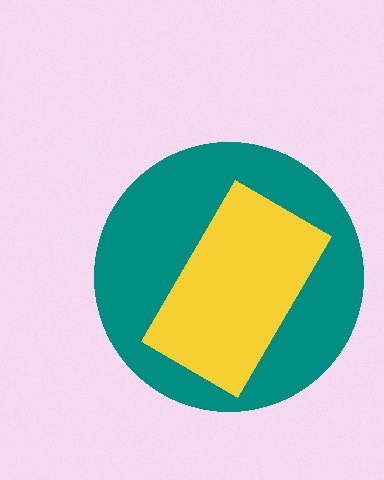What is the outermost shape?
The teal circle.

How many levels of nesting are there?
2.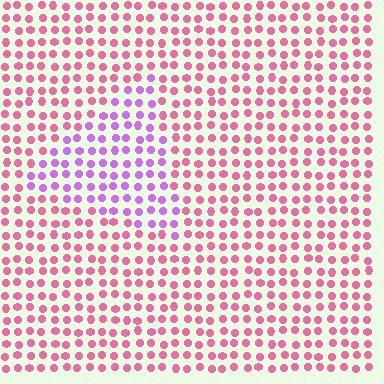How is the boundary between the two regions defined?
The boundary is defined purely by a slight shift in hue (about 45 degrees). Spacing, size, and orientation are identical on both sides.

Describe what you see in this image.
The image is filled with small pink elements in a uniform arrangement. A triangle-shaped region is visible where the elements are tinted to a slightly different hue, forming a subtle color boundary.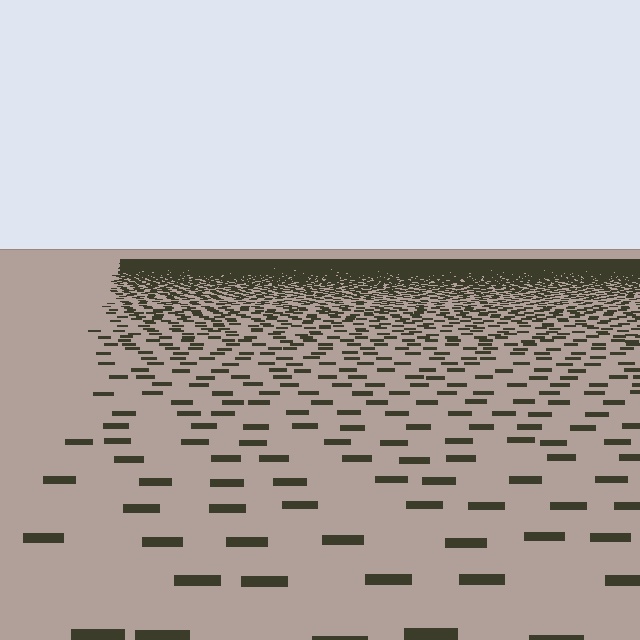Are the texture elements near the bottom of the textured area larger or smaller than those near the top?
Larger. Near the bottom, elements are closer to the viewer and appear at a bigger on-screen size.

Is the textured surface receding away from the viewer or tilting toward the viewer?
The surface is receding away from the viewer. Texture elements get smaller and denser toward the top.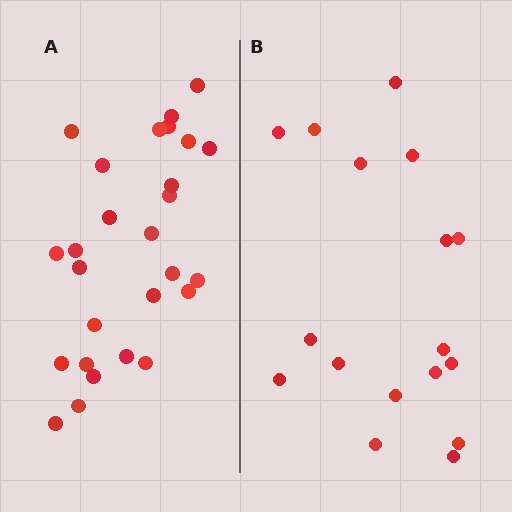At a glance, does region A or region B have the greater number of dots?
Region A (the left region) has more dots.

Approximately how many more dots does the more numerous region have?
Region A has roughly 10 or so more dots than region B.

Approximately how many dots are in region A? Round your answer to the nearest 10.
About 30 dots. (The exact count is 27, which rounds to 30.)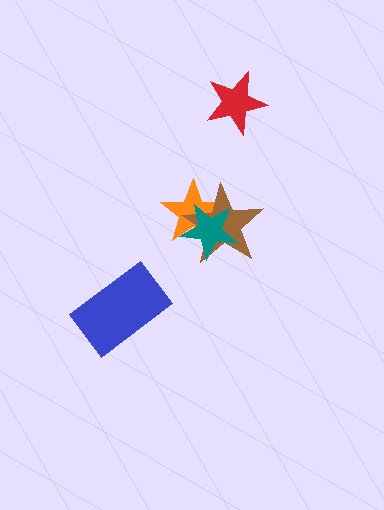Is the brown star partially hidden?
Yes, it is partially covered by another shape.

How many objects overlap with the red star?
0 objects overlap with the red star.